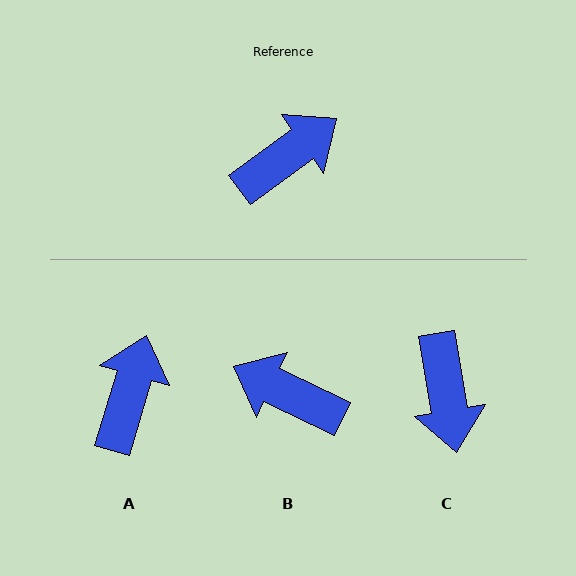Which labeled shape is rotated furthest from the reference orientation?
B, about 118 degrees away.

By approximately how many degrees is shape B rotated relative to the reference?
Approximately 118 degrees counter-clockwise.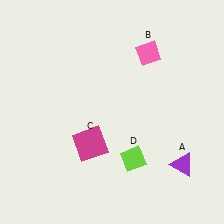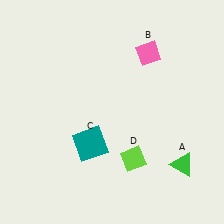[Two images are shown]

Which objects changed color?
A changed from purple to green. C changed from magenta to teal.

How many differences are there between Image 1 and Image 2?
There are 2 differences between the two images.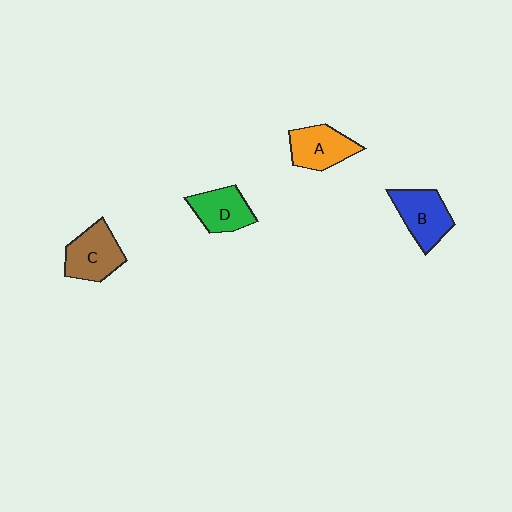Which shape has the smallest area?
Shape D (green).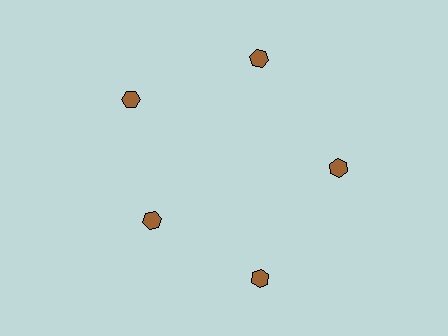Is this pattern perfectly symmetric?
No. The 5 brown hexagons are arranged in a ring, but one element near the 8 o'clock position is pulled inward toward the center, breaking the 5-fold rotational symmetry.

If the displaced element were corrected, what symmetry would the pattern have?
It would have 5-fold rotational symmetry — the pattern would map onto itself every 72 degrees.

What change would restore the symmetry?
The symmetry would be restored by moving it outward, back onto the ring so that all 5 hexagons sit at equal angles and equal distance from the center.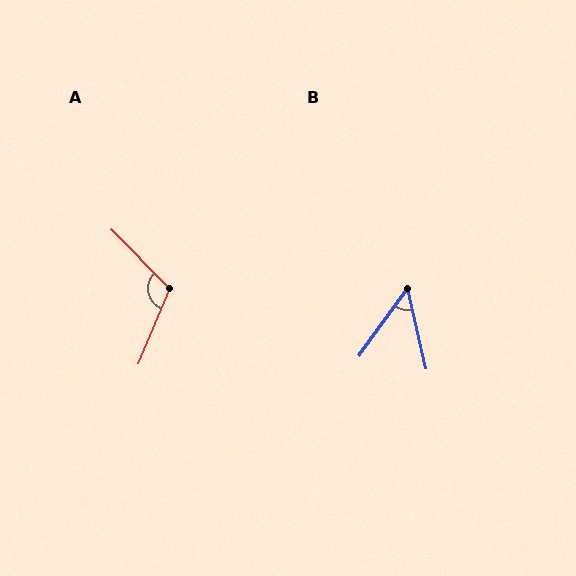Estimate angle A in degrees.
Approximately 113 degrees.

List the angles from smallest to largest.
B (48°), A (113°).